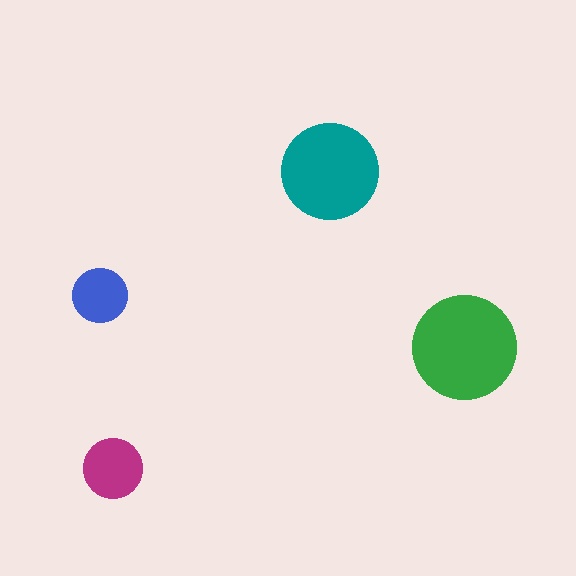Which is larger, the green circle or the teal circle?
The green one.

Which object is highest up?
The teal circle is topmost.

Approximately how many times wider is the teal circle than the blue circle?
About 2 times wider.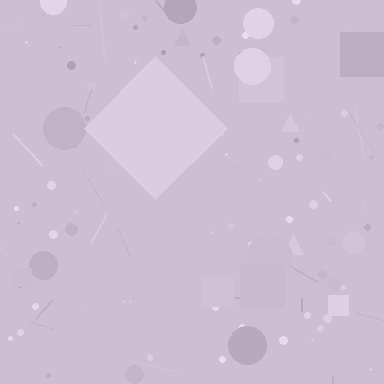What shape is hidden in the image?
A diamond is hidden in the image.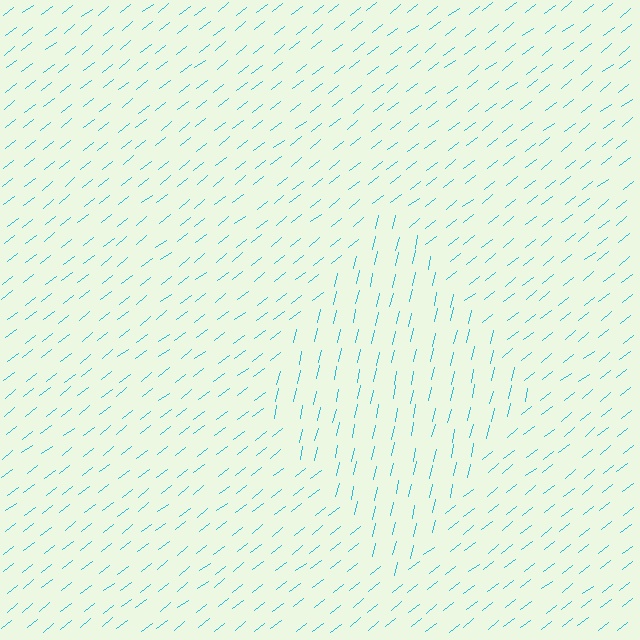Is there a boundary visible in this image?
Yes, there is a texture boundary formed by a change in line orientation.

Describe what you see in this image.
The image is filled with small cyan line segments. A diamond region in the image has lines oriented differently from the surrounding lines, creating a visible texture boundary.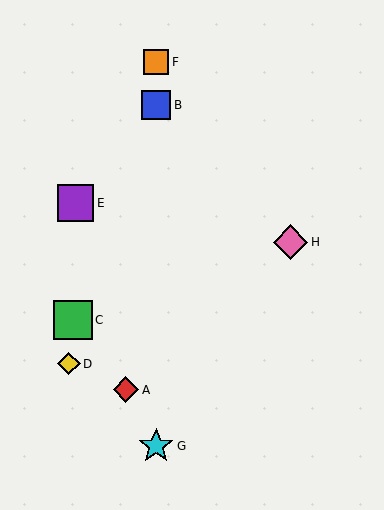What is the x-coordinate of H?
Object H is at x≈291.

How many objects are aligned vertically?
3 objects (B, F, G) are aligned vertically.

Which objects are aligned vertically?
Objects B, F, G are aligned vertically.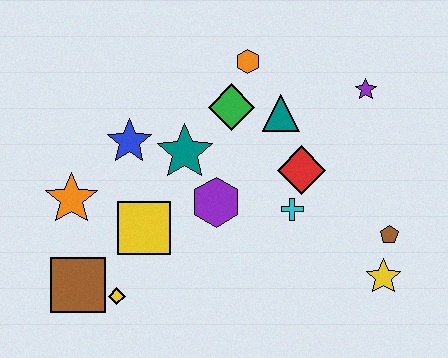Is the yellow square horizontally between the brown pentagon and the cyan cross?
No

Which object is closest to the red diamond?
The cyan cross is closest to the red diamond.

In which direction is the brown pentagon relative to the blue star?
The brown pentagon is to the right of the blue star.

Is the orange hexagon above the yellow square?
Yes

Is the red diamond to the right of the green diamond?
Yes